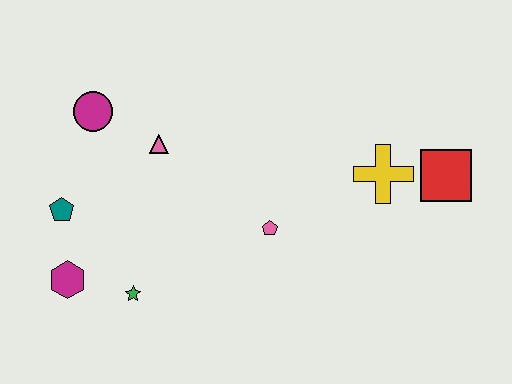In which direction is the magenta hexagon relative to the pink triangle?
The magenta hexagon is below the pink triangle.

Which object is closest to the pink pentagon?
The yellow cross is closest to the pink pentagon.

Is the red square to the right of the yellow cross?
Yes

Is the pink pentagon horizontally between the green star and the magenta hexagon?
No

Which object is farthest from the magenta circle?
The red square is farthest from the magenta circle.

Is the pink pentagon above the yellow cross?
No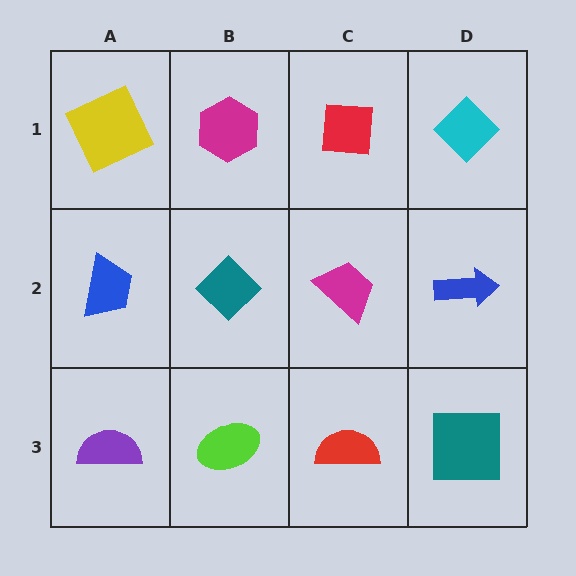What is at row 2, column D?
A blue arrow.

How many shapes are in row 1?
4 shapes.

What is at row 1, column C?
A red square.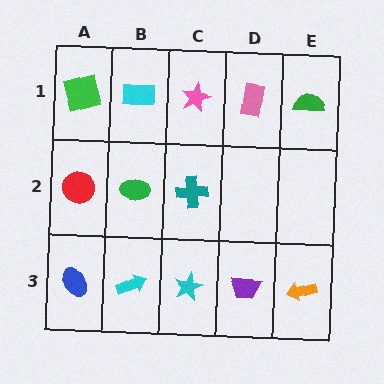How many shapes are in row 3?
5 shapes.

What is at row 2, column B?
A green ellipse.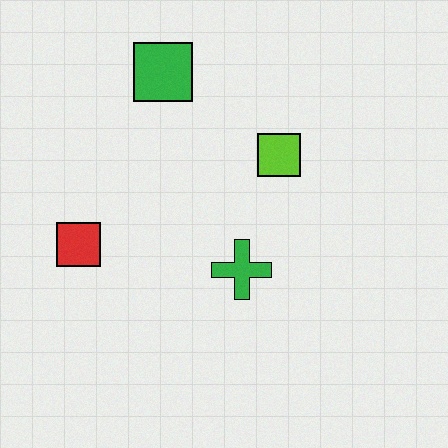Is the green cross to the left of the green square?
No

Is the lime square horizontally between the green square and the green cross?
No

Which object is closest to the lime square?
The green cross is closest to the lime square.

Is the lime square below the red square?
No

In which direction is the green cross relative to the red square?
The green cross is to the right of the red square.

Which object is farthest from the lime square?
The red square is farthest from the lime square.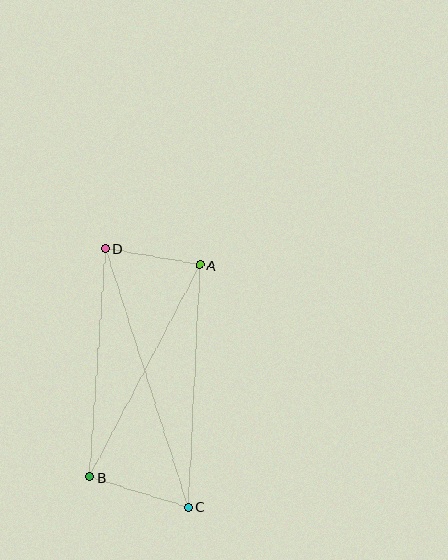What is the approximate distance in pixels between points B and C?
The distance between B and C is approximately 103 pixels.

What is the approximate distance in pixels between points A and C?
The distance between A and C is approximately 243 pixels.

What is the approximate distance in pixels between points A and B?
The distance between A and B is approximately 239 pixels.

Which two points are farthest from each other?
Points C and D are farthest from each other.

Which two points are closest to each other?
Points A and D are closest to each other.